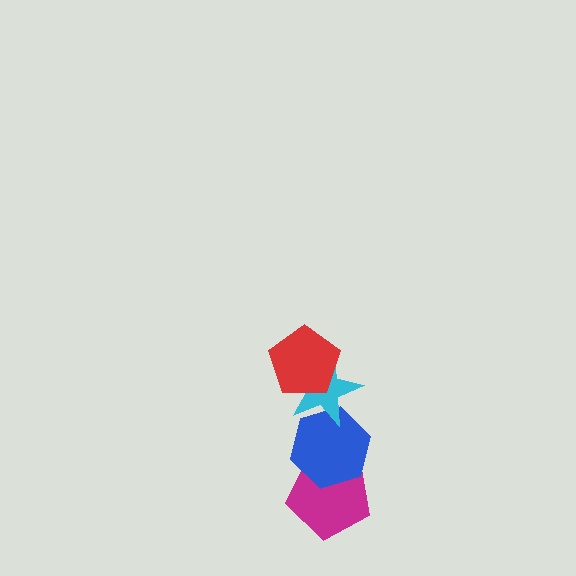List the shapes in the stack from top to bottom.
From top to bottom: the red pentagon, the cyan star, the blue hexagon, the magenta pentagon.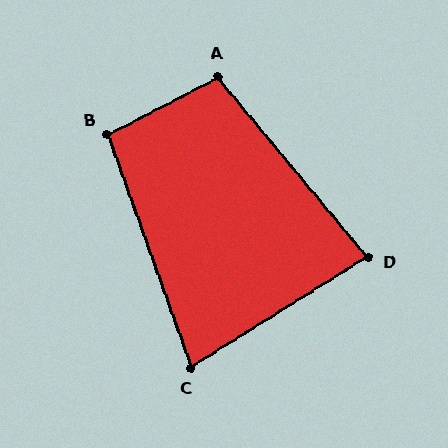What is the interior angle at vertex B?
Approximately 98 degrees (obtuse).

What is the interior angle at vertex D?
Approximately 82 degrees (acute).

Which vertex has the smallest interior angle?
C, at approximately 78 degrees.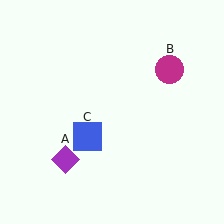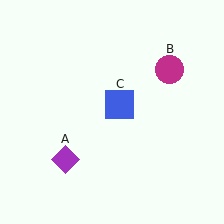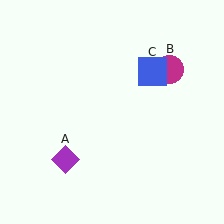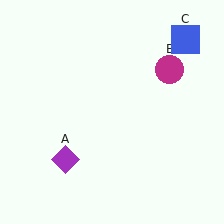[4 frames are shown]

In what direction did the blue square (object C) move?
The blue square (object C) moved up and to the right.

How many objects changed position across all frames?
1 object changed position: blue square (object C).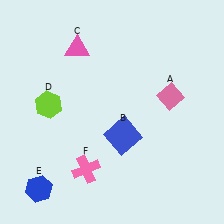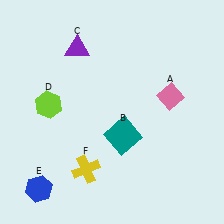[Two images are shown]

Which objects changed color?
B changed from blue to teal. C changed from pink to purple. F changed from pink to yellow.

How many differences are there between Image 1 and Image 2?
There are 3 differences between the two images.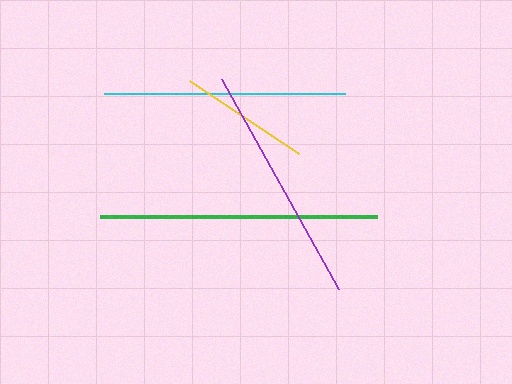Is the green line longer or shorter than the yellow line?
The green line is longer than the yellow line.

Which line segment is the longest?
The green line is the longest at approximately 277 pixels.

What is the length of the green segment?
The green segment is approximately 277 pixels long.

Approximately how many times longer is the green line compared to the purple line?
The green line is approximately 1.2 times the length of the purple line.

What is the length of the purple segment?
The purple segment is approximately 240 pixels long.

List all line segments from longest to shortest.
From longest to shortest: green, cyan, purple, yellow.